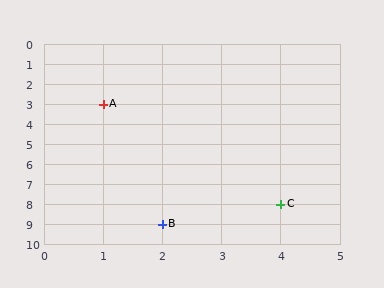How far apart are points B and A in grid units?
Points B and A are 1 column and 6 rows apart (about 6.1 grid units diagonally).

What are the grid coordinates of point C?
Point C is at grid coordinates (4, 8).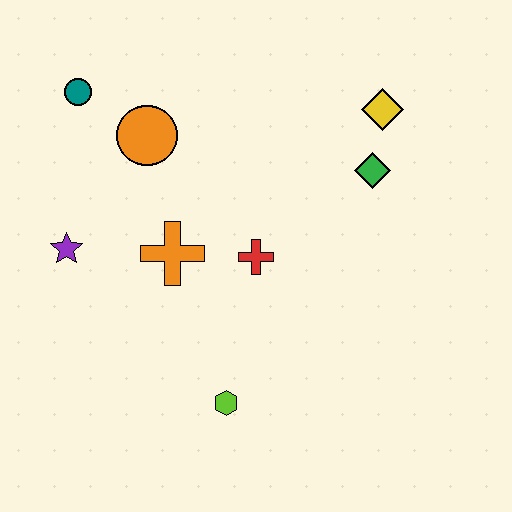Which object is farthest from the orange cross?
The yellow diamond is farthest from the orange cross.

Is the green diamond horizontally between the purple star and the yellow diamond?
Yes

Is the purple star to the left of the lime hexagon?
Yes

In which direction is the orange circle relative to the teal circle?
The orange circle is to the right of the teal circle.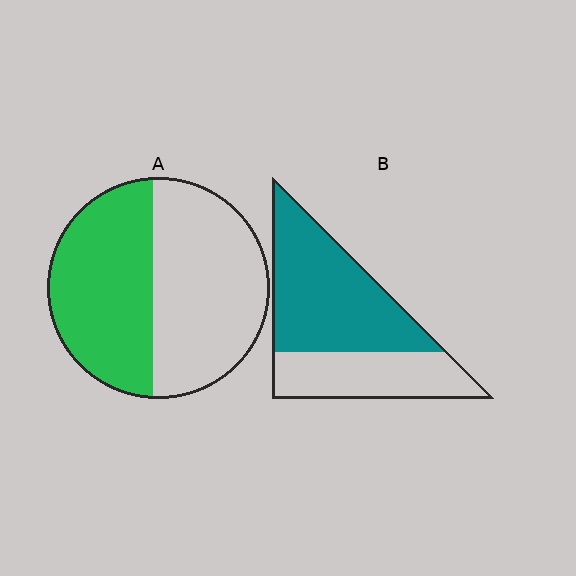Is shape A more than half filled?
Roughly half.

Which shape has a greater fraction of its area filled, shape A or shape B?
Shape B.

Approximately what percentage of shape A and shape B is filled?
A is approximately 45% and B is approximately 60%.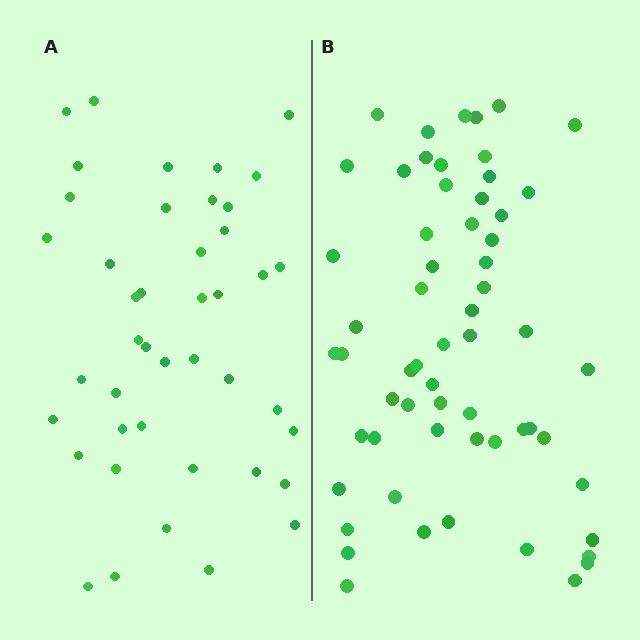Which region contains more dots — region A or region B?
Region B (the right region) has more dots.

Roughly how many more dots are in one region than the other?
Region B has approximately 15 more dots than region A.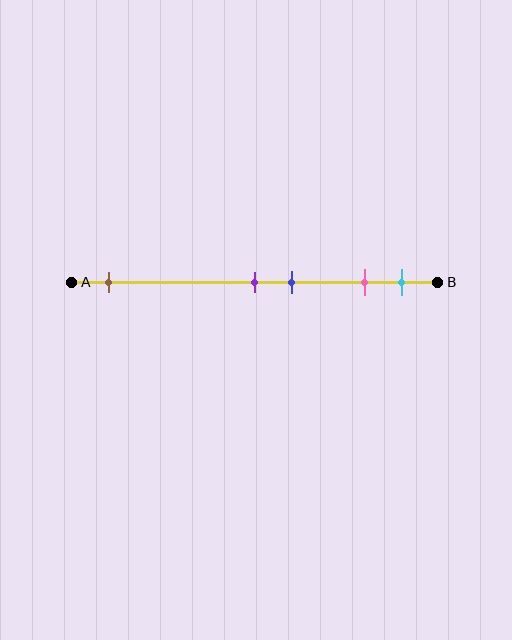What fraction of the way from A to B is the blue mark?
The blue mark is approximately 60% (0.6) of the way from A to B.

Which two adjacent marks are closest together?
The purple and blue marks are the closest adjacent pair.